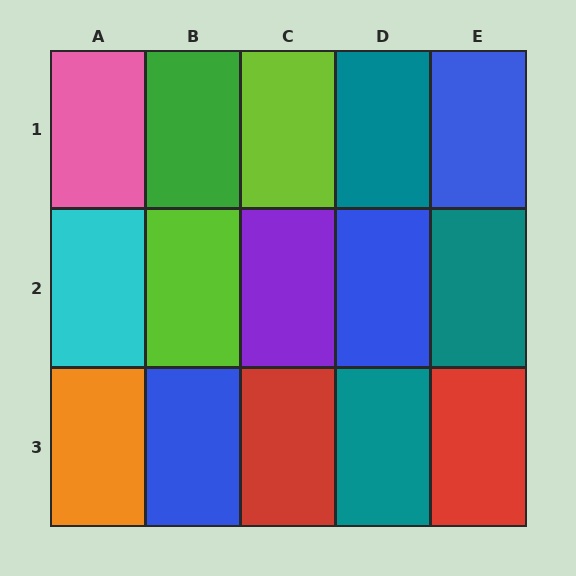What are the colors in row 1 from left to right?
Pink, green, lime, teal, blue.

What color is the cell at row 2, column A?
Cyan.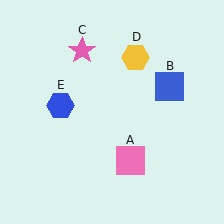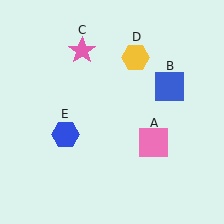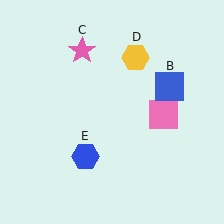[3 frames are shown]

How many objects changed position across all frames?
2 objects changed position: pink square (object A), blue hexagon (object E).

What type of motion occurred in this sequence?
The pink square (object A), blue hexagon (object E) rotated counterclockwise around the center of the scene.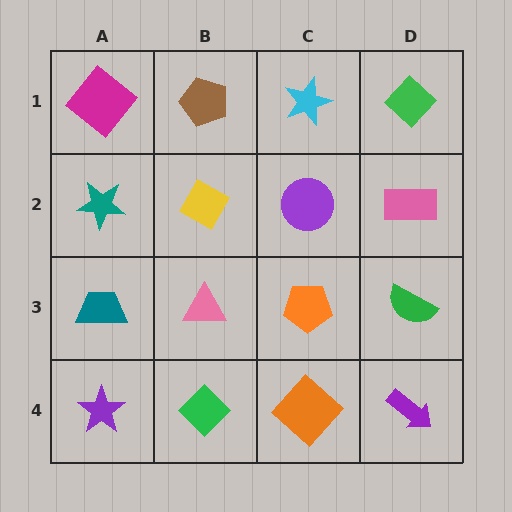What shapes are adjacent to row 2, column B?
A brown pentagon (row 1, column B), a pink triangle (row 3, column B), a teal star (row 2, column A), a purple circle (row 2, column C).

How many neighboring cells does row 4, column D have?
2.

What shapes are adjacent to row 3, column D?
A pink rectangle (row 2, column D), a purple arrow (row 4, column D), an orange pentagon (row 3, column C).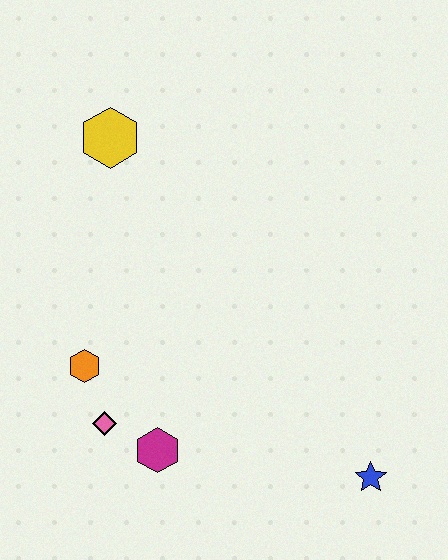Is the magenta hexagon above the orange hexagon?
No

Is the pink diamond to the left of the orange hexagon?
No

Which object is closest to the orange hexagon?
The pink diamond is closest to the orange hexagon.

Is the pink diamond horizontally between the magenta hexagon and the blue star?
No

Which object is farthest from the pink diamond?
The yellow hexagon is farthest from the pink diamond.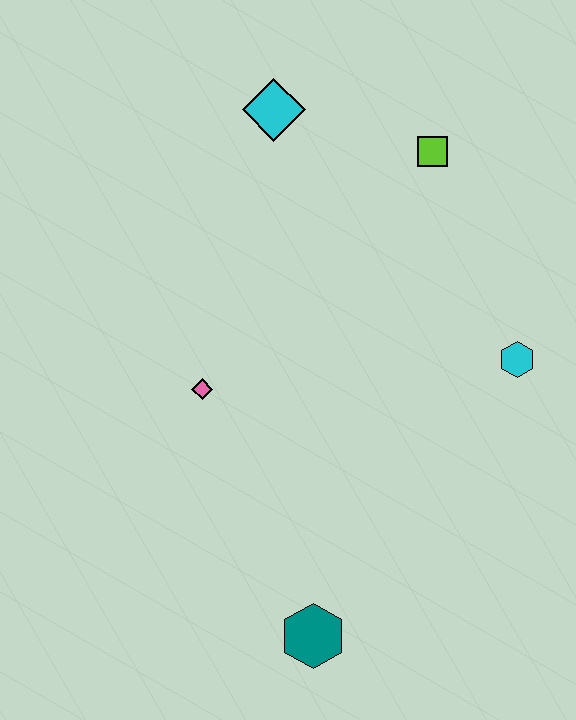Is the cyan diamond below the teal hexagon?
No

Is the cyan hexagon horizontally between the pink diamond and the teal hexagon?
No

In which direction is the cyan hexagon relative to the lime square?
The cyan hexagon is below the lime square.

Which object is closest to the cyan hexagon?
The lime square is closest to the cyan hexagon.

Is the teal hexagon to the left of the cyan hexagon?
Yes